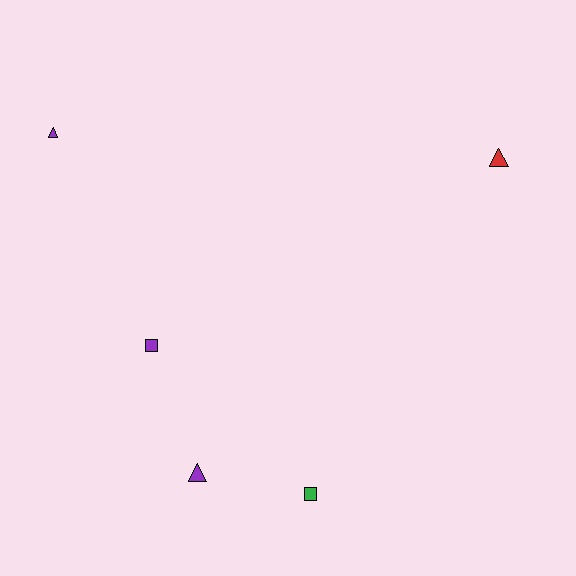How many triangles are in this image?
There are 3 triangles.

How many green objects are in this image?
There is 1 green object.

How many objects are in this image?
There are 5 objects.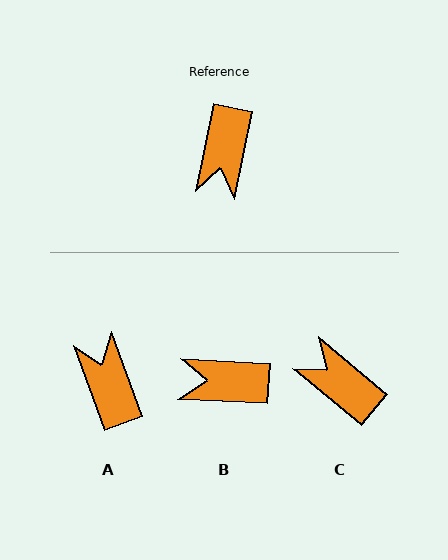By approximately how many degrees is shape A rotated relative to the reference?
Approximately 149 degrees clockwise.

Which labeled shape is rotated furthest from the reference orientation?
A, about 149 degrees away.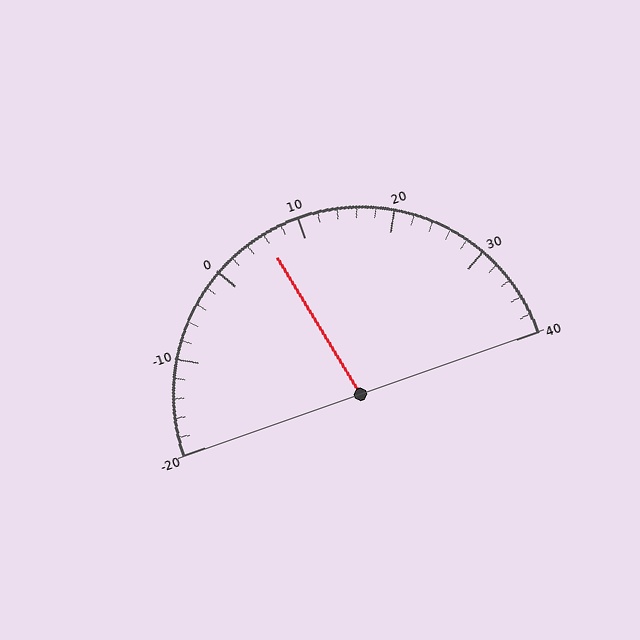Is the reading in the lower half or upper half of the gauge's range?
The reading is in the lower half of the range (-20 to 40).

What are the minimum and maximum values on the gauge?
The gauge ranges from -20 to 40.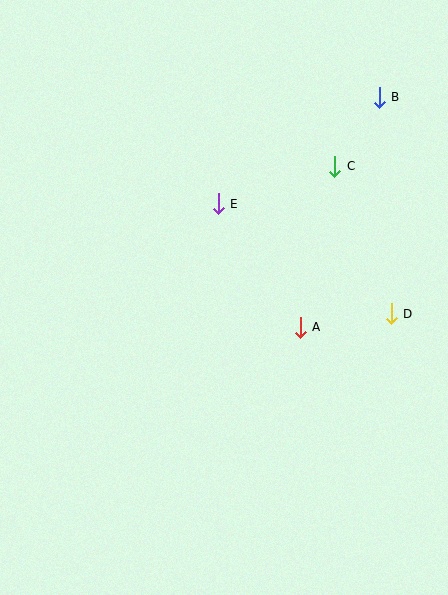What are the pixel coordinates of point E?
Point E is at (218, 204).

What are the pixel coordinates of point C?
Point C is at (335, 166).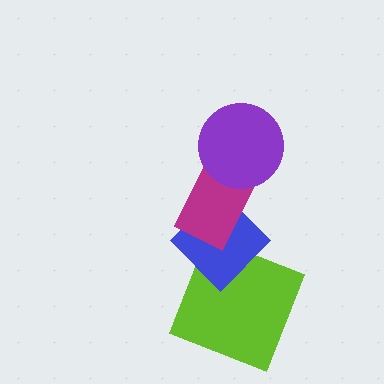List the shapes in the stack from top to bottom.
From top to bottom: the purple circle, the magenta rectangle, the blue diamond, the lime square.